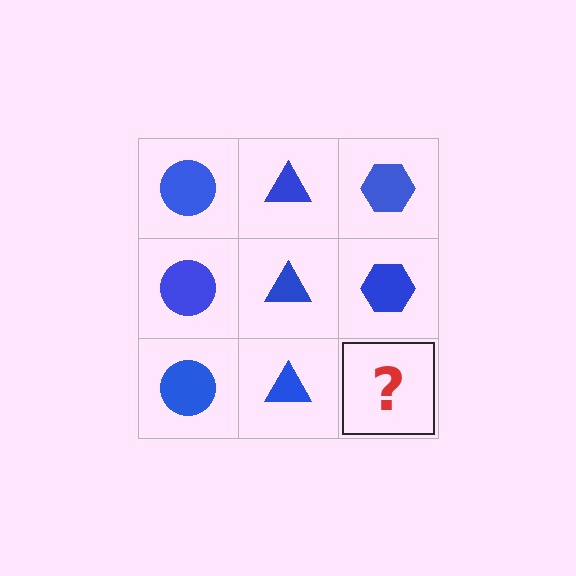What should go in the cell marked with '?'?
The missing cell should contain a blue hexagon.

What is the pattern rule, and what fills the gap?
The rule is that each column has a consistent shape. The gap should be filled with a blue hexagon.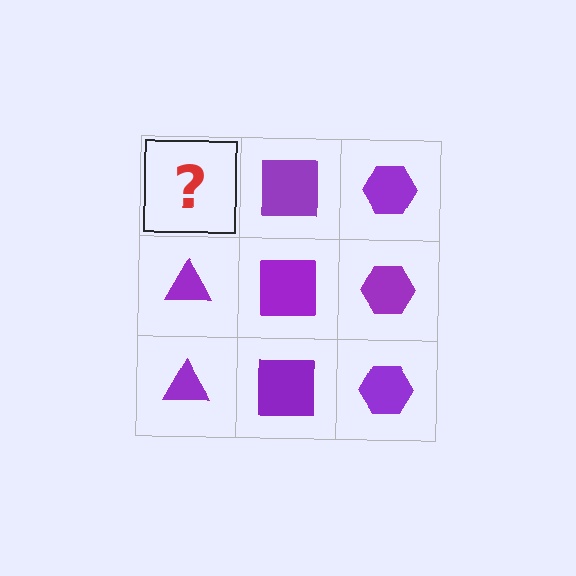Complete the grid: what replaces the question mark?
The question mark should be replaced with a purple triangle.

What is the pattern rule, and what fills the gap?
The rule is that each column has a consistent shape. The gap should be filled with a purple triangle.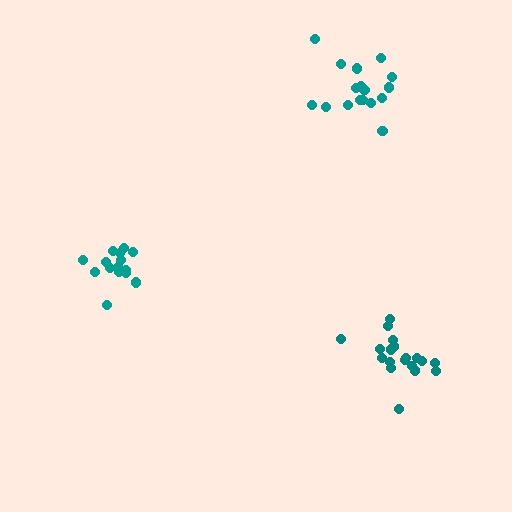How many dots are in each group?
Group 1: 19 dots, Group 2: 16 dots, Group 3: 17 dots (52 total).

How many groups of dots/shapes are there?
There are 3 groups.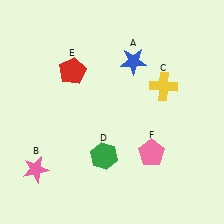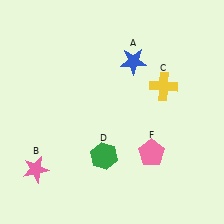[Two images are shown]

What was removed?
The red pentagon (E) was removed in Image 2.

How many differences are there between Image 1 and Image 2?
There is 1 difference between the two images.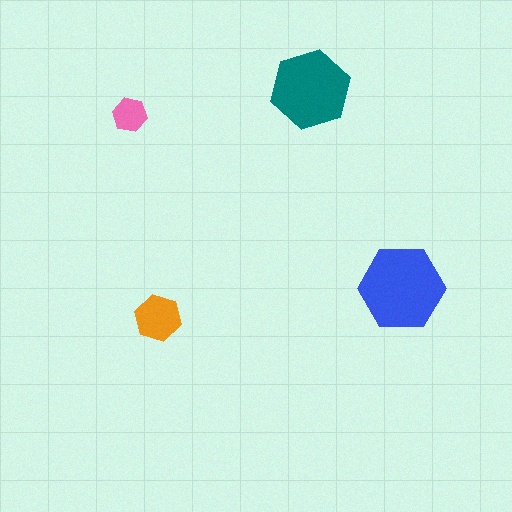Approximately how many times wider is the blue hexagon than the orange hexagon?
About 2 times wider.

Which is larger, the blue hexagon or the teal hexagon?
The blue one.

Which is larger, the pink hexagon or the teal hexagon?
The teal one.